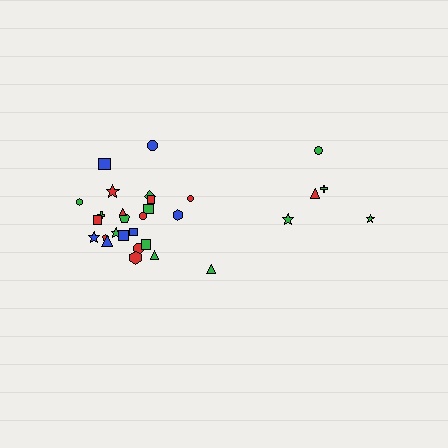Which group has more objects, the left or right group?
The left group.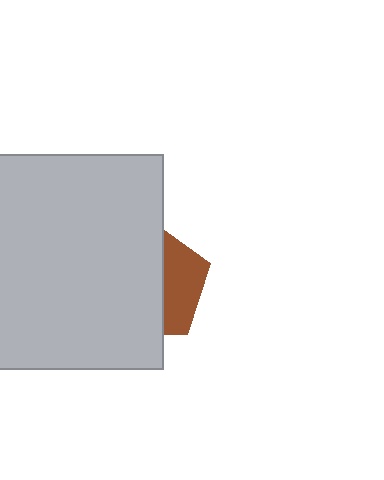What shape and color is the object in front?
The object in front is a light gray rectangle.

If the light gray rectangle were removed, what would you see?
You would see the complete brown pentagon.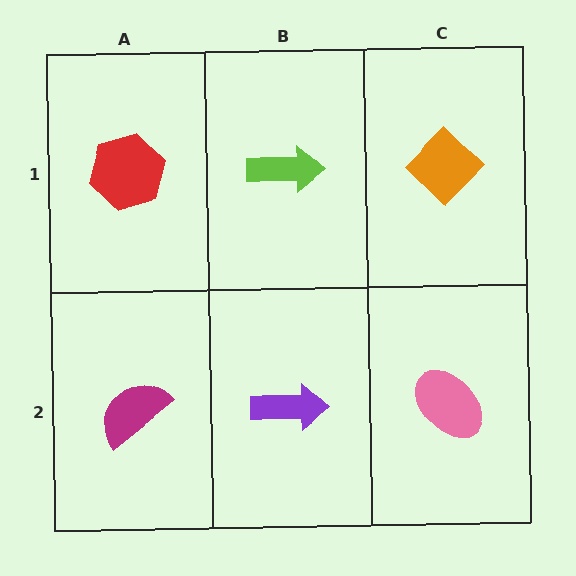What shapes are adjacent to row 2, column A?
A red hexagon (row 1, column A), a purple arrow (row 2, column B).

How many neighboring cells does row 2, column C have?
2.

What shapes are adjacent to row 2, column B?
A lime arrow (row 1, column B), a magenta semicircle (row 2, column A), a pink ellipse (row 2, column C).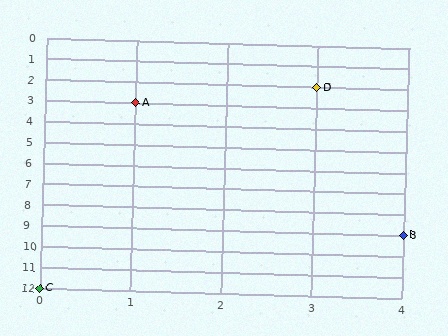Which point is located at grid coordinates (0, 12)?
Point C is at (0, 12).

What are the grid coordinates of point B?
Point B is at grid coordinates (4, 9).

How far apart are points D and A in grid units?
Points D and A are 2 columns and 1 row apart (about 2.2 grid units diagonally).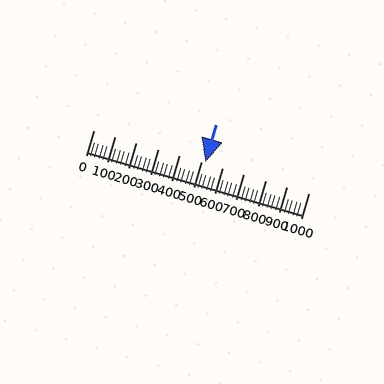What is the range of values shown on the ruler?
The ruler shows values from 0 to 1000.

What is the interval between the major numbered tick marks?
The major tick marks are spaced 100 units apart.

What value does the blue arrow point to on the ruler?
The blue arrow points to approximately 522.